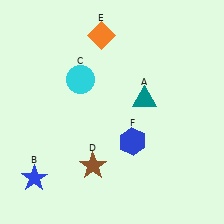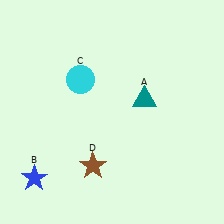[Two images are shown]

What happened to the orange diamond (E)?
The orange diamond (E) was removed in Image 2. It was in the top-left area of Image 1.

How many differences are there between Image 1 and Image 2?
There are 2 differences between the two images.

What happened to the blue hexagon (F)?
The blue hexagon (F) was removed in Image 2. It was in the bottom-right area of Image 1.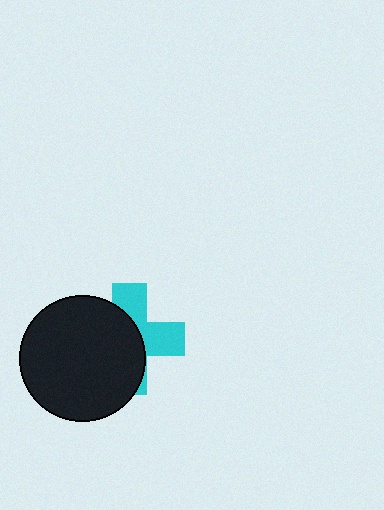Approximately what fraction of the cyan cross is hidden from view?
Roughly 57% of the cyan cross is hidden behind the black circle.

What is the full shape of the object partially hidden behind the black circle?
The partially hidden object is a cyan cross.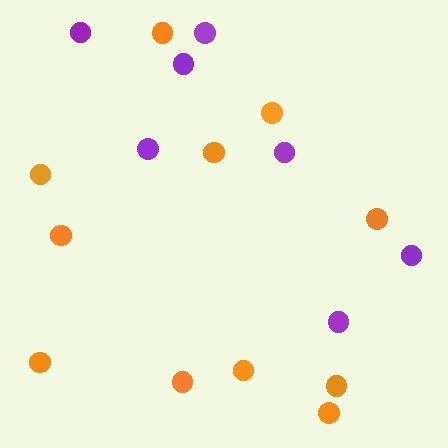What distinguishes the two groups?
There are 2 groups: one group of purple circles (7) and one group of orange circles (11).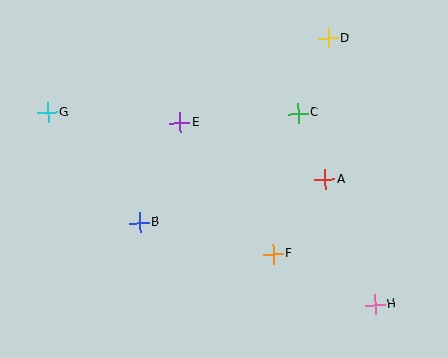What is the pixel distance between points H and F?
The distance between H and F is 113 pixels.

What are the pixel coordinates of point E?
Point E is at (180, 123).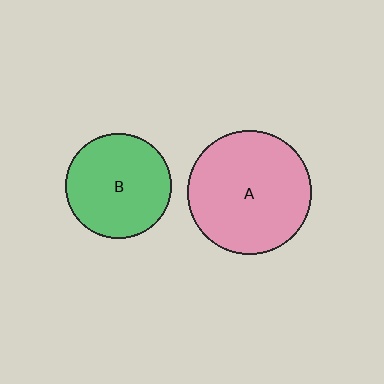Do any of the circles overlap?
No, none of the circles overlap.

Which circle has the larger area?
Circle A (pink).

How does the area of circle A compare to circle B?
Approximately 1.4 times.